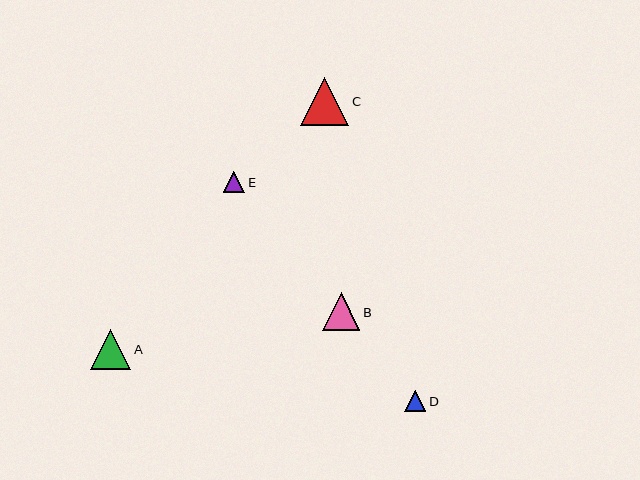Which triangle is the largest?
Triangle C is the largest with a size of approximately 48 pixels.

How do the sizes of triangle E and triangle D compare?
Triangle E and triangle D are approximately the same size.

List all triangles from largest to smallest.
From largest to smallest: C, A, B, E, D.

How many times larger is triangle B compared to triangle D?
Triangle B is approximately 1.8 times the size of triangle D.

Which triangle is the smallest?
Triangle D is the smallest with a size of approximately 21 pixels.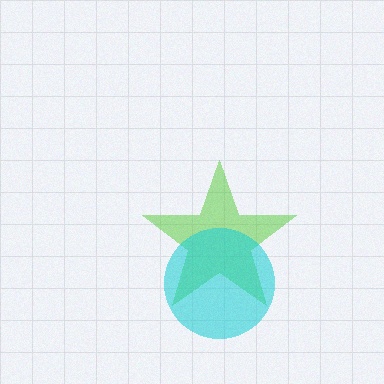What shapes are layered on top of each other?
The layered shapes are: a lime star, a cyan circle.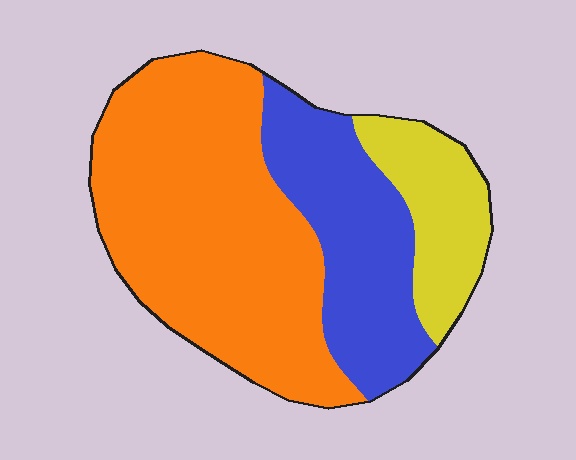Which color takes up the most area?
Orange, at roughly 55%.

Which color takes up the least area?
Yellow, at roughly 15%.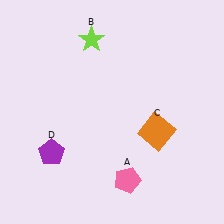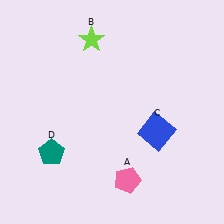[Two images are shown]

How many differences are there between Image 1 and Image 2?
There are 2 differences between the two images.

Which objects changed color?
C changed from orange to blue. D changed from purple to teal.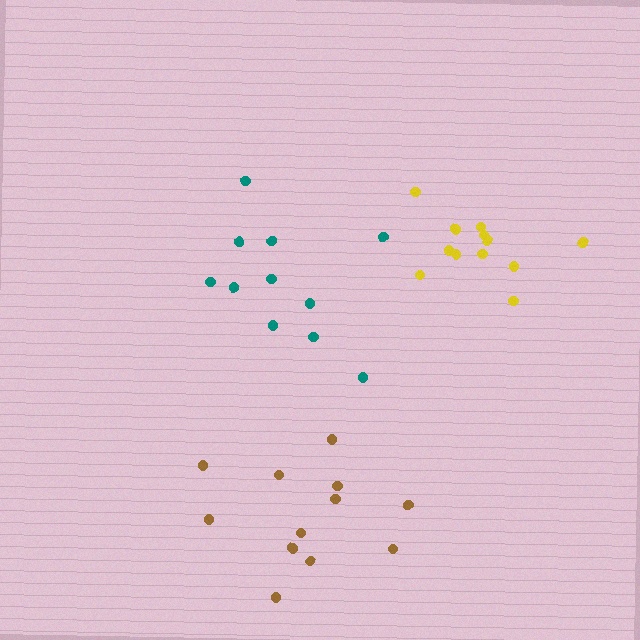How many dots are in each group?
Group 1: 12 dots, Group 2: 12 dots, Group 3: 11 dots (35 total).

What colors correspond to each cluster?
The clusters are colored: brown, yellow, teal.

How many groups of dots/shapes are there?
There are 3 groups.